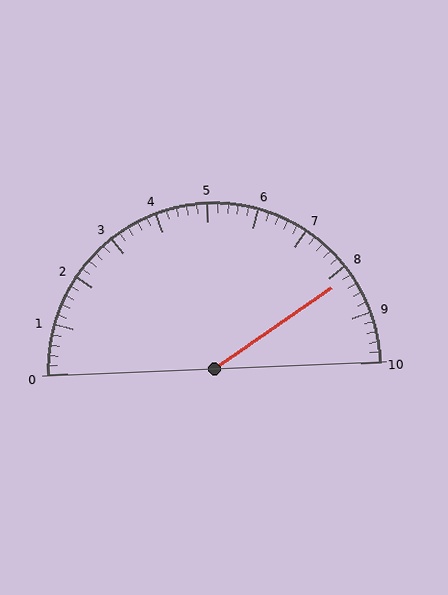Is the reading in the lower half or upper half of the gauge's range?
The reading is in the upper half of the range (0 to 10).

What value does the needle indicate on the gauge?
The needle indicates approximately 8.2.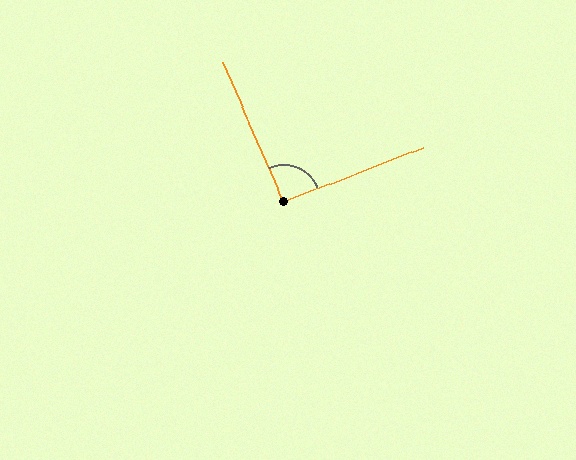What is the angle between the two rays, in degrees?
Approximately 92 degrees.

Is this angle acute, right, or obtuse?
It is approximately a right angle.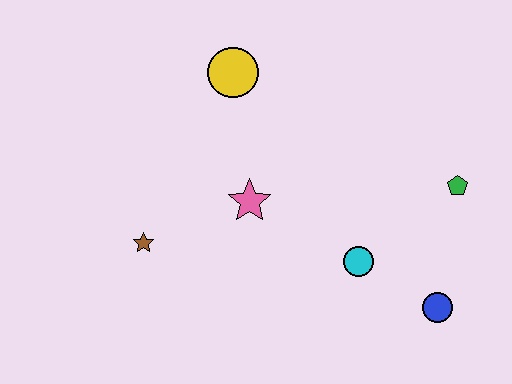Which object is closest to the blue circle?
The cyan circle is closest to the blue circle.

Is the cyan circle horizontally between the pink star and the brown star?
No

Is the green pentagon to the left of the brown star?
No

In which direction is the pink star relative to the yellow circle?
The pink star is below the yellow circle.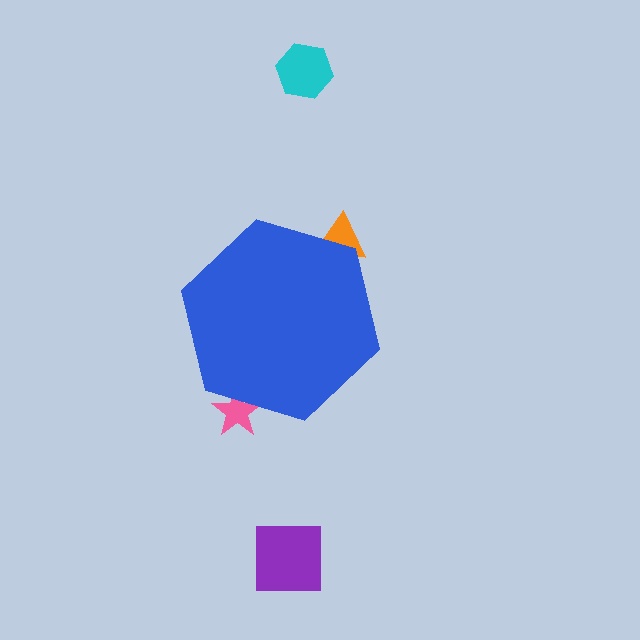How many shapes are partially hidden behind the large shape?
2 shapes are partially hidden.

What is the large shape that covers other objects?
A blue hexagon.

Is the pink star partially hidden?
Yes, the pink star is partially hidden behind the blue hexagon.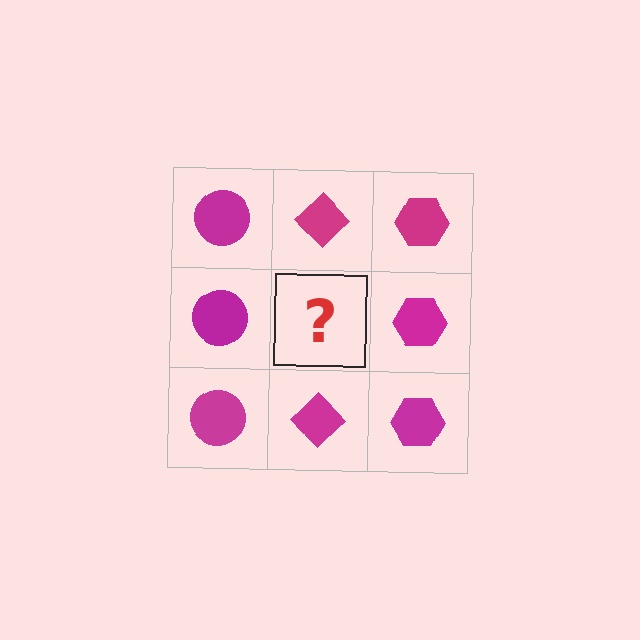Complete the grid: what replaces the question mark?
The question mark should be replaced with a magenta diamond.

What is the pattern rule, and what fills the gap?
The rule is that each column has a consistent shape. The gap should be filled with a magenta diamond.